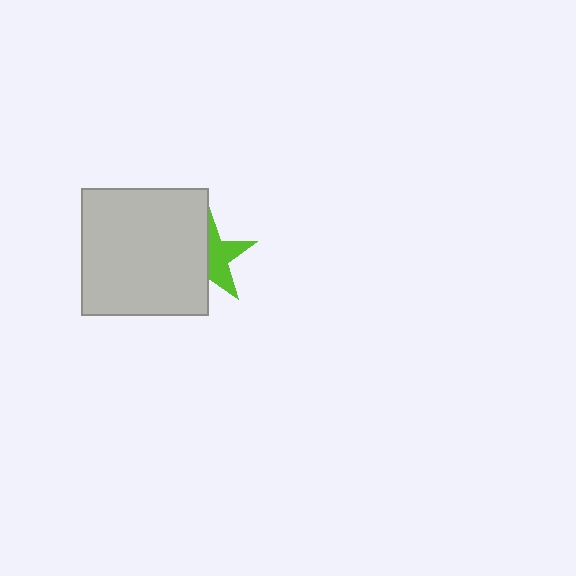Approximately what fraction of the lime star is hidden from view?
Roughly 53% of the lime star is hidden behind the light gray square.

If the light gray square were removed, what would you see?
You would see the complete lime star.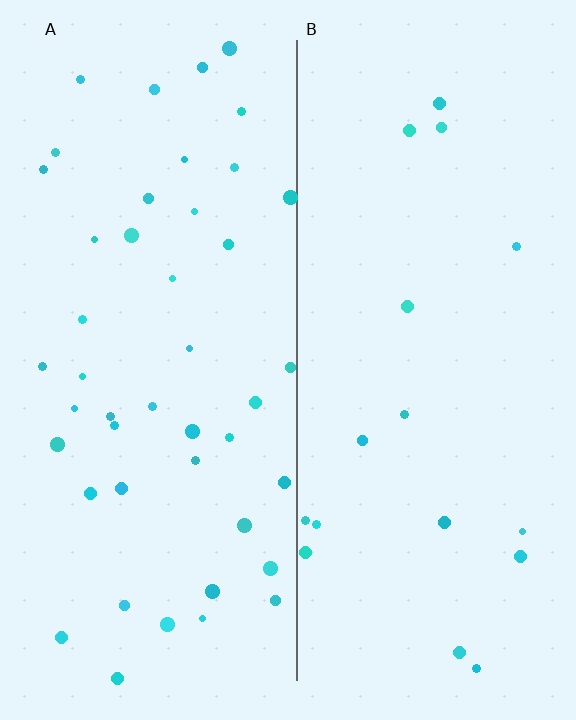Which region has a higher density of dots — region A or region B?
A (the left).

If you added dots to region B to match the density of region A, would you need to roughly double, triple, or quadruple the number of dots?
Approximately triple.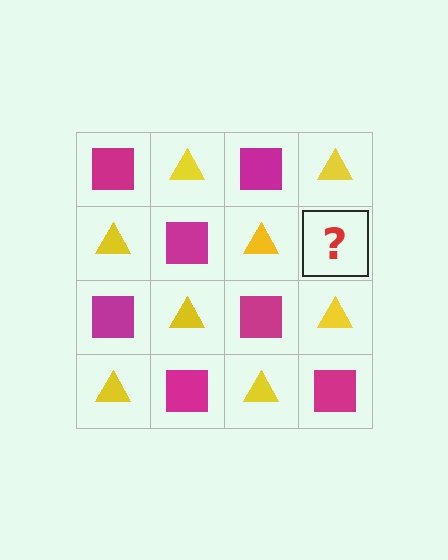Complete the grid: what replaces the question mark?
The question mark should be replaced with a magenta square.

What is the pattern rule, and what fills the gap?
The rule is that it alternates magenta square and yellow triangle in a checkerboard pattern. The gap should be filled with a magenta square.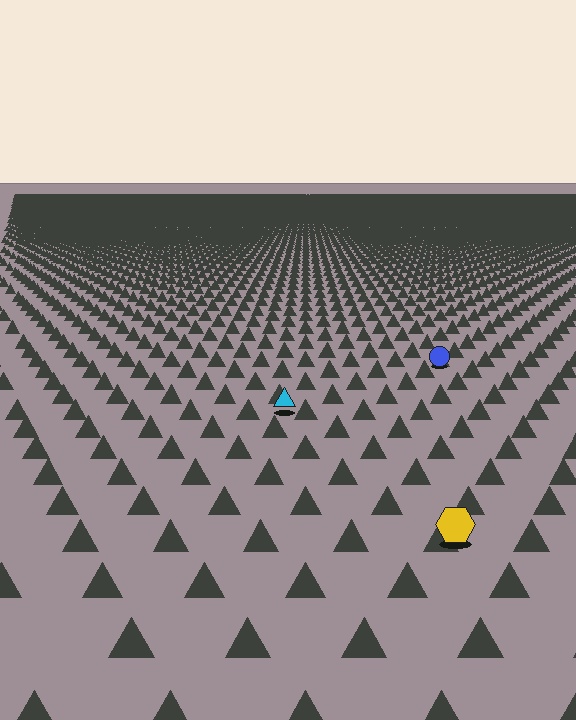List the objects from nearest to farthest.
From nearest to farthest: the yellow hexagon, the cyan triangle, the blue circle.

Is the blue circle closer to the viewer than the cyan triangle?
No. The cyan triangle is closer — you can tell from the texture gradient: the ground texture is coarser near it.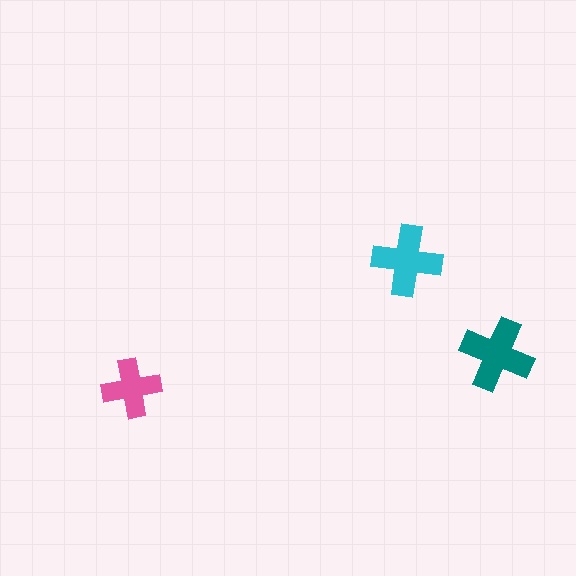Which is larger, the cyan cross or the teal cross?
The teal one.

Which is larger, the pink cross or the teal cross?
The teal one.